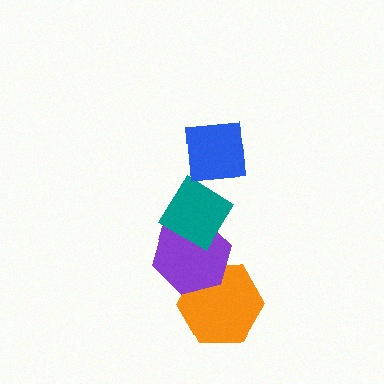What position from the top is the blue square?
The blue square is 1st from the top.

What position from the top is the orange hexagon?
The orange hexagon is 4th from the top.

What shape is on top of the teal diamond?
The blue square is on top of the teal diamond.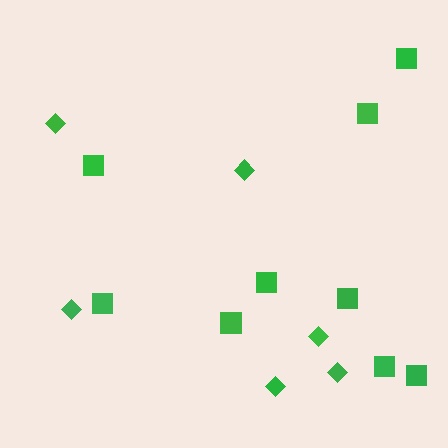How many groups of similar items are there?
There are 2 groups: one group of squares (9) and one group of diamonds (6).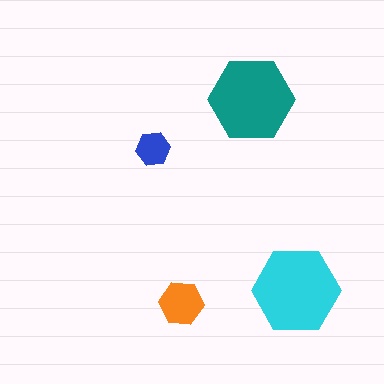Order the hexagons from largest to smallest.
the cyan one, the teal one, the orange one, the blue one.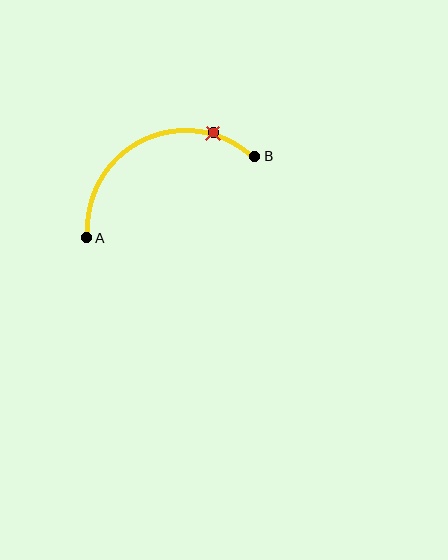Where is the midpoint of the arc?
The arc midpoint is the point on the curve farthest from the straight line joining A and B. It sits above that line.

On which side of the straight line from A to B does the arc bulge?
The arc bulges above the straight line connecting A and B.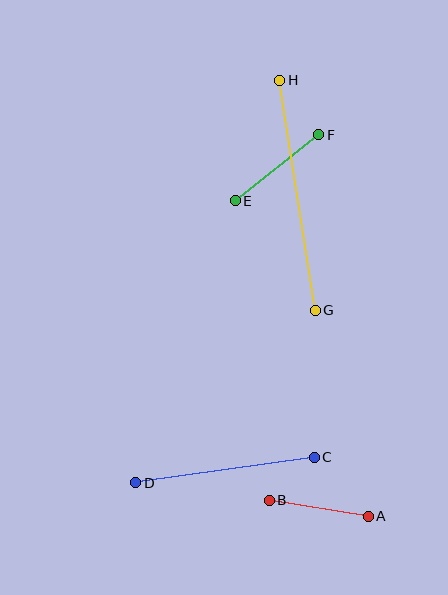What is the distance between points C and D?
The distance is approximately 180 pixels.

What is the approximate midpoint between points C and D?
The midpoint is at approximately (225, 470) pixels.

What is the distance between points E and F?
The distance is approximately 106 pixels.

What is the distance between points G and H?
The distance is approximately 233 pixels.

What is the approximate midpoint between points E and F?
The midpoint is at approximately (277, 168) pixels.